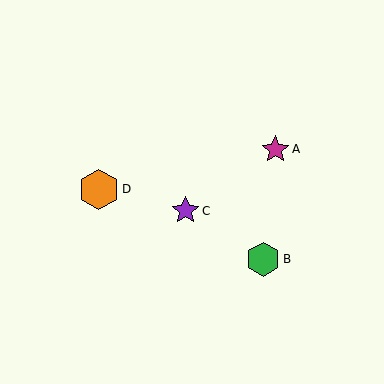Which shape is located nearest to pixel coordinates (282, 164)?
The magenta star (labeled A) at (275, 149) is nearest to that location.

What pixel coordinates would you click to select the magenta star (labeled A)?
Click at (275, 149) to select the magenta star A.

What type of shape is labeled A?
Shape A is a magenta star.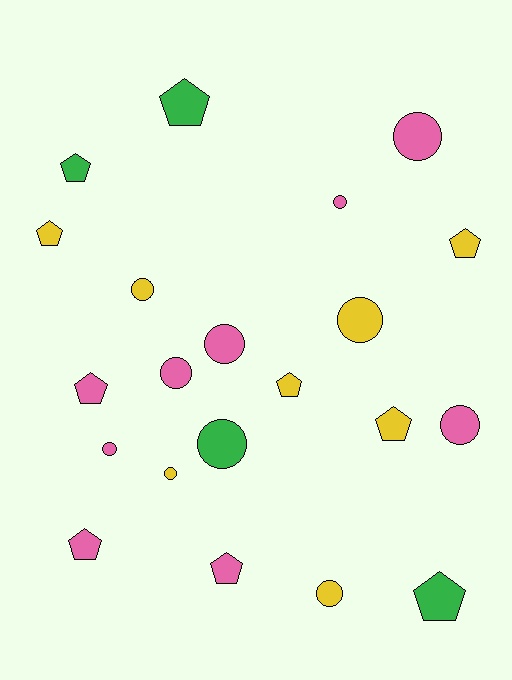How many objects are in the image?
There are 21 objects.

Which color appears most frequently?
Pink, with 9 objects.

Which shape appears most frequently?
Circle, with 11 objects.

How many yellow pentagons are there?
There are 4 yellow pentagons.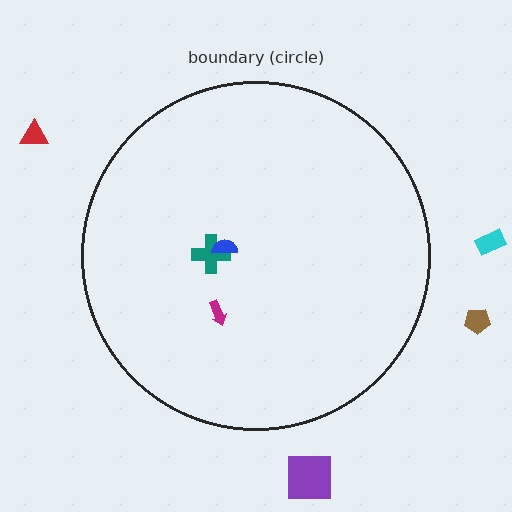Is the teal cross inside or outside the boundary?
Inside.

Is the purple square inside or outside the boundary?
Outside.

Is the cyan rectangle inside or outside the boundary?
Outside.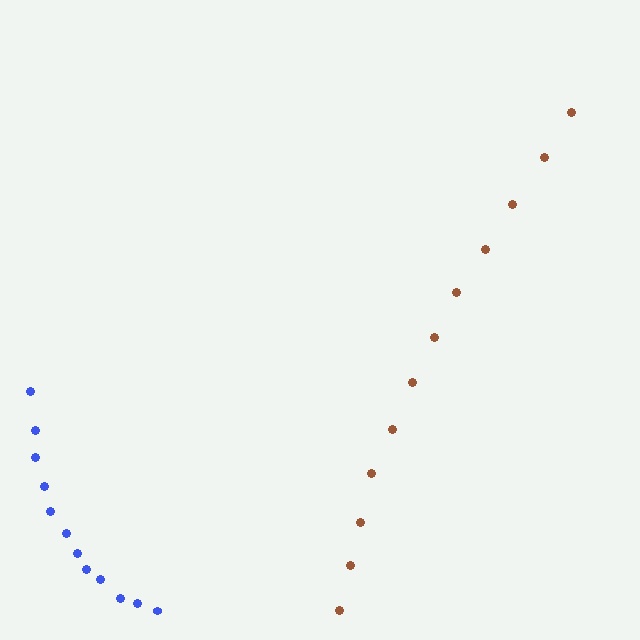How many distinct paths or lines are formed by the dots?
There are 2 distinct paths.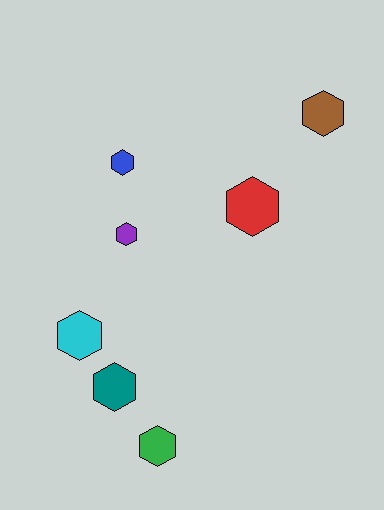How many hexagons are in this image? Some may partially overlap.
There are 7 hexagons.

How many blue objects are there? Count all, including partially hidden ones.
There is 1 blue object.